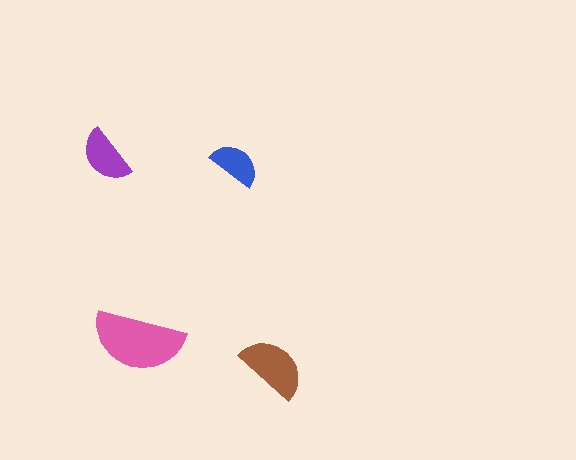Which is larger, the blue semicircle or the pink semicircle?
The pink one.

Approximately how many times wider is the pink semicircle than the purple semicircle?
About 1.5 times wider.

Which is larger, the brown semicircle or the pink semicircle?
The pink one.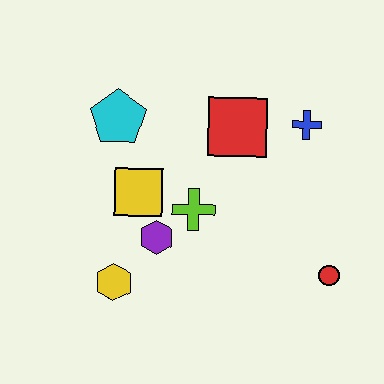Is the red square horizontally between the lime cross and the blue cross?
Yes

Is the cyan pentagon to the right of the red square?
No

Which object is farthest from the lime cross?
The red circle is farthest from the lime cross.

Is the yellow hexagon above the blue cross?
No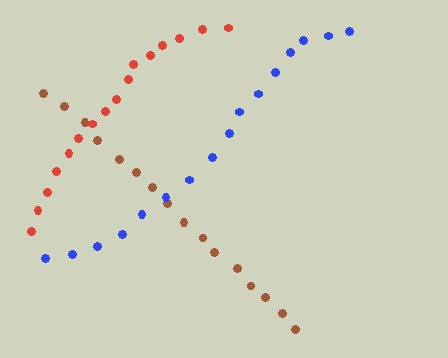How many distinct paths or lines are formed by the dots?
There are 3 distinct paths.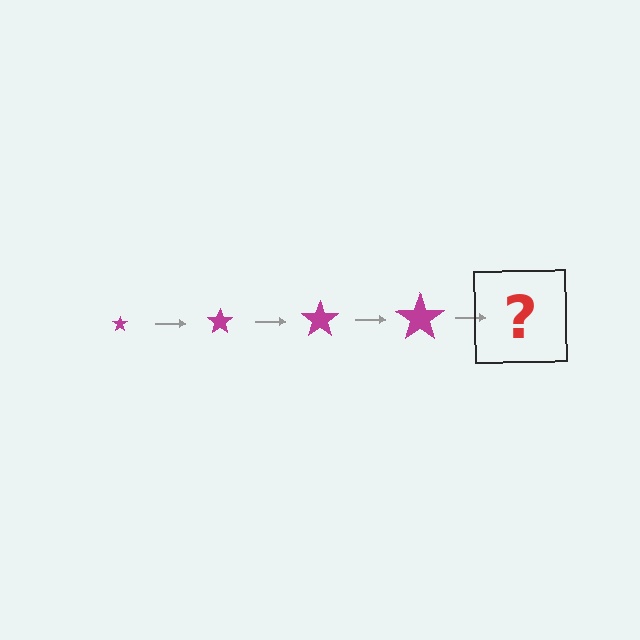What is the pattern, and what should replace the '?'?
The pattern is that the star gets progressively larger each step. The '?' should be a magenta star, larger than the previous one.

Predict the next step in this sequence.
The next step is a magenta star, larger than the previous one.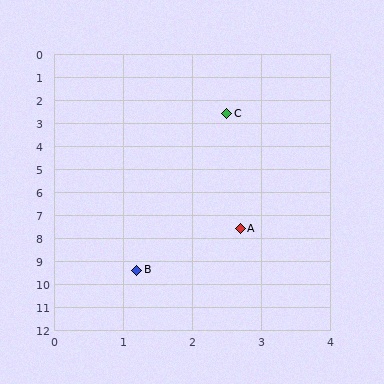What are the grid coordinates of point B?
Point B is at approximately (1.2, 9.4).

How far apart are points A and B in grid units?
Points A and B are about 2.3 grid units apart.